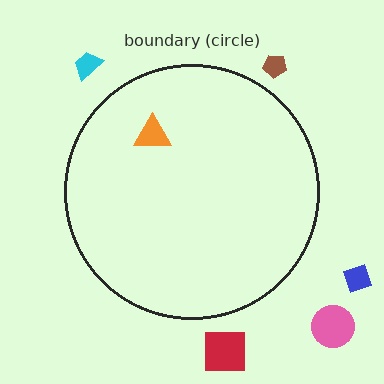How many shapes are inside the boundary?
1 inside, 5 outside.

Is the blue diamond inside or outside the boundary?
Outside.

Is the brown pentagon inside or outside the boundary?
Outside.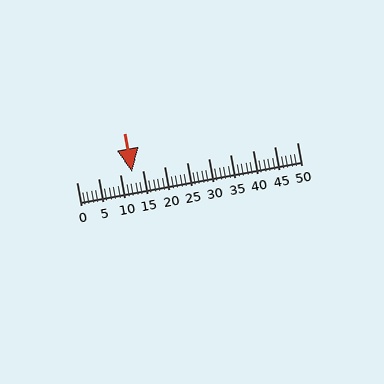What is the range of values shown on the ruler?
The ruler shows values from 0 to 50.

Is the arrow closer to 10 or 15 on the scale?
The arrow is closer to 15.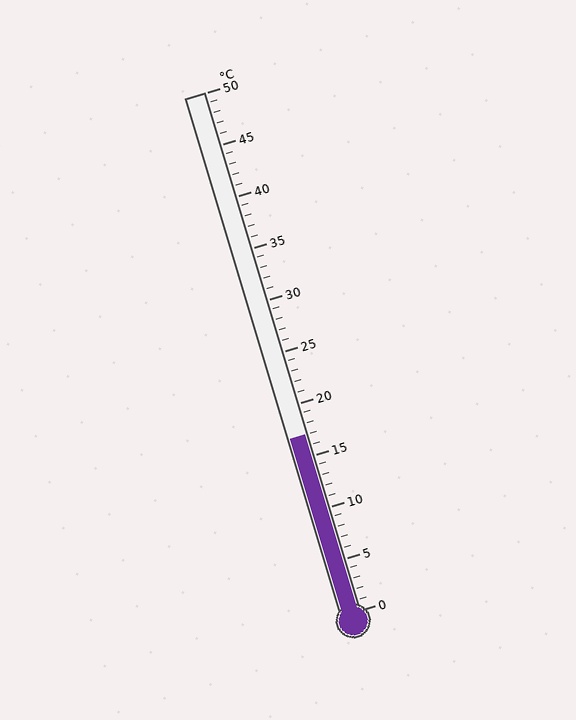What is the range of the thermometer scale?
The thermometer scale ranges from 0°C to 50°C.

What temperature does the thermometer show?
The thermometer shows approximately 17°C.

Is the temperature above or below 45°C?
The temperature is below 45°C.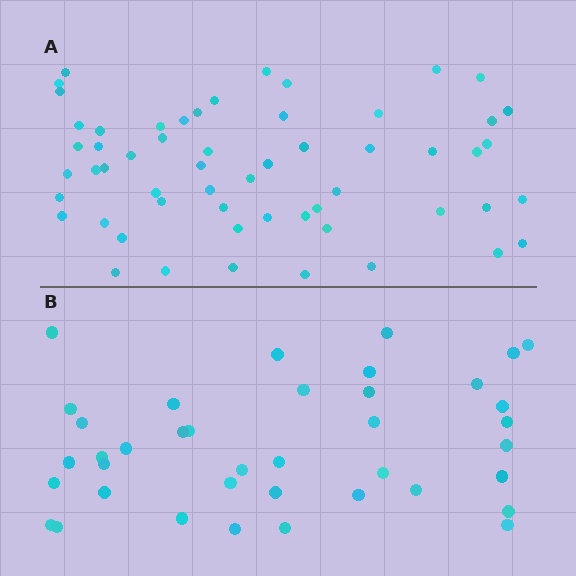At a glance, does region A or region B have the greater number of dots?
Region A (the top region) has more dots.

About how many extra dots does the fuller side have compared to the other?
Region A has approximately 20 more dots than region B.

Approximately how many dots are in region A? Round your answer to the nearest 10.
About 60 dots. (The exact count is 57, which rounds to 60.)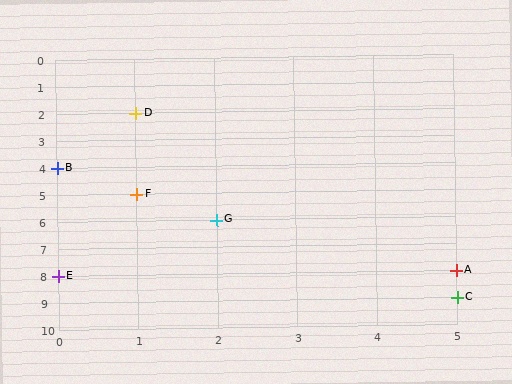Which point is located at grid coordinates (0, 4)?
Point B is at (0, 4).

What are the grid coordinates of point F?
Point F is at grid coordinates (1, 5).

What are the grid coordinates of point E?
Point E is at grid coordinates (0, 8).